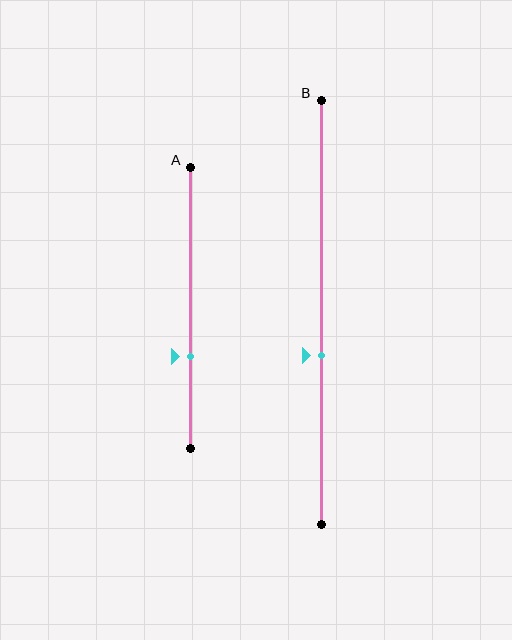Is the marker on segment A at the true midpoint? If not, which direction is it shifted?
No, the marker on segment A is shifted downward by about 17% of the segment length.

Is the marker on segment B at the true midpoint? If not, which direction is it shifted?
No, the marker on segment B is shifted downward by about 10% of the segment length.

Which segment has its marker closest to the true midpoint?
Segment B has its marker closest to the true midpoint.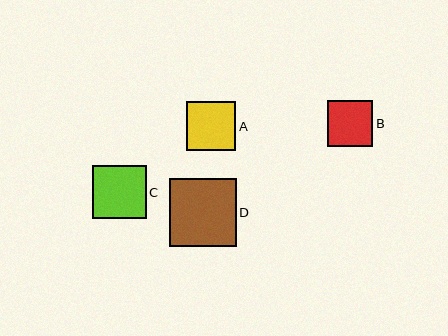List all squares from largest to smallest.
From largest to smallest: D, C, A, B.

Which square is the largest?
Square D is the largest with a size of approximately 67 pixels.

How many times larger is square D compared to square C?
Square D is approximately 1.3 times the size of square C.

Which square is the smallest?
Square B is the smallest with a size of approximately 46 pixels.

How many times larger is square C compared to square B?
Square C is approximately 1.2 times the size of square B.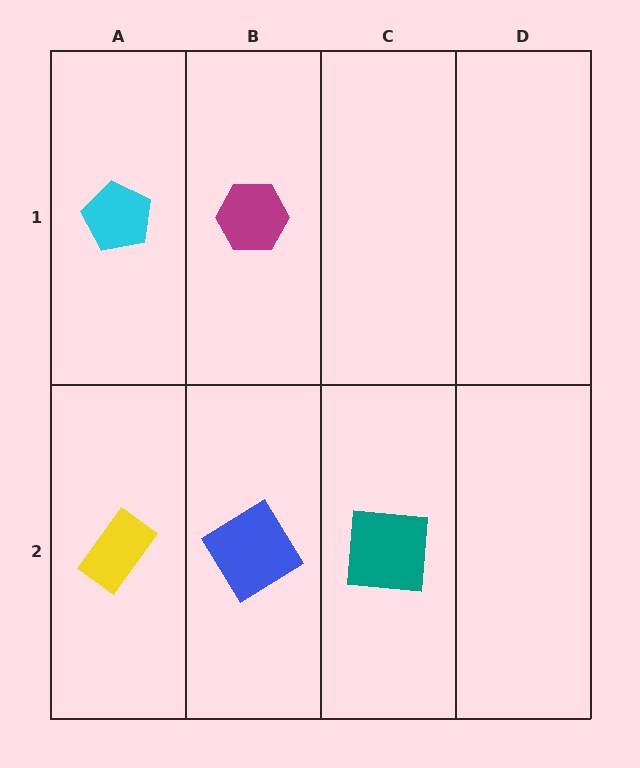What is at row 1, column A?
A cyan pentagon.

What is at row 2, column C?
A teal square.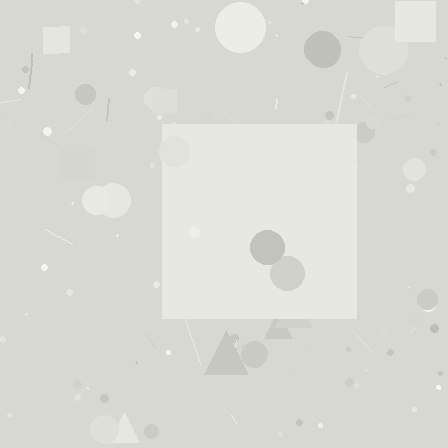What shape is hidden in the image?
A square is hidden in the image.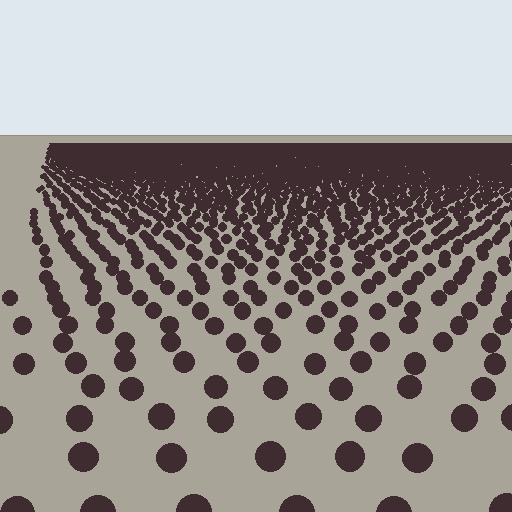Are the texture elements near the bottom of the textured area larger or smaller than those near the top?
Larger. Near the bottom, elements are closer to the viewer and appear at a bigger on-screen size.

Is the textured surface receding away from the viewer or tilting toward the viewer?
The surface is receding away from the viewer. Texture elements get smaller and denser toward the top.